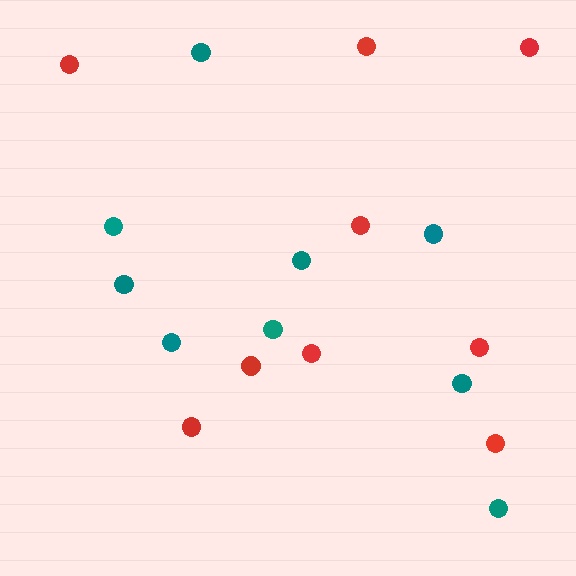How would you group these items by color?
There are 2 groups: one group of red circles (9) and one group of teal circles (9).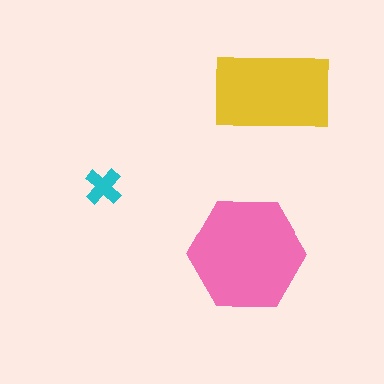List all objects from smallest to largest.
The cyan cross, the yellow rectangle, the pink hexagon.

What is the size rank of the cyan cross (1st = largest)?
3rd.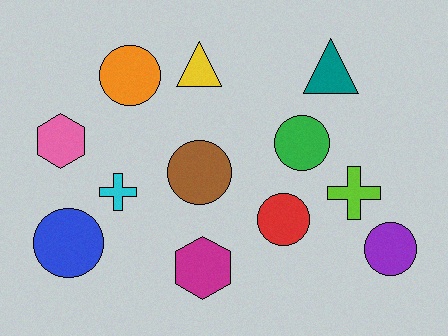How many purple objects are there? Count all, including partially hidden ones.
There is 1 purple object.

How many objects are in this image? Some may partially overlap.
There are 12 objects.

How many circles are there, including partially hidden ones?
There are 6 circles.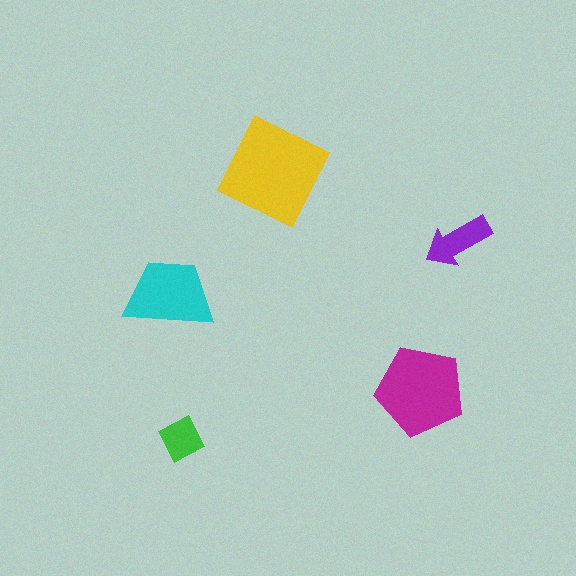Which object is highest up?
The yellow square is topmost.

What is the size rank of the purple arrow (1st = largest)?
4th.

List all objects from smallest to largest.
The green diamond, the purple arrow, the cyan trapezoid, the magenta pentagon, the yellow square.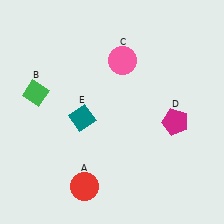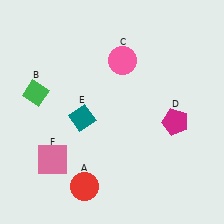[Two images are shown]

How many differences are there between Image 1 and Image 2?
There is 1 difference between the two images.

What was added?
A pink square (F) was added in Image 2.